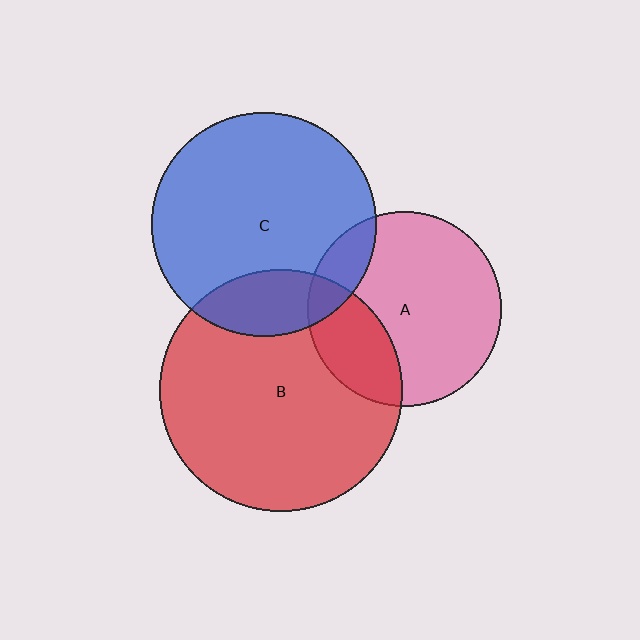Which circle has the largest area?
Circle B (red).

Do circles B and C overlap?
Yes.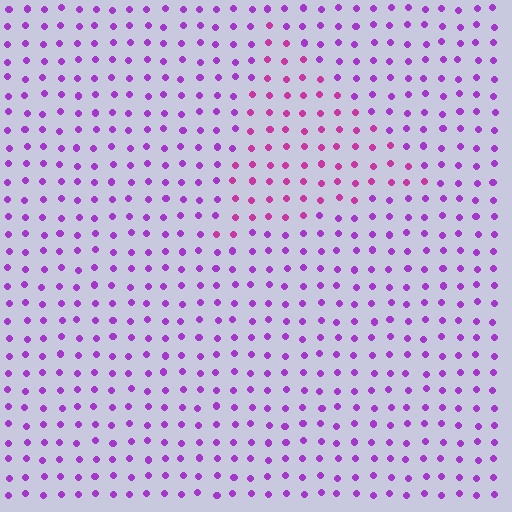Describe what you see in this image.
The image is filled with small purple elements in a uniform arrangement. A triangle-shaped region is visible where the elements are tinted to a slightly different hue, forming a subtle color boundary.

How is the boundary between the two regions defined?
The boundary is defined purely by a slight shift in hue (about 32 degrees). Spacing, size, and orientation are identical on both sides.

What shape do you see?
I see a triangle.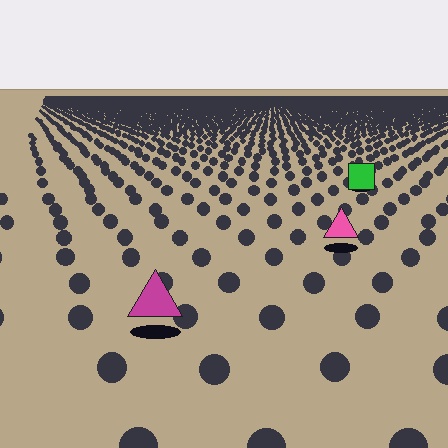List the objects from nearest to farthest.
From nearest to farthest: the magenta triangle, the pink triangle, the green square.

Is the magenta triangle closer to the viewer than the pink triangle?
Yes. The magenta triangle is closer — you can tell from the texture gradient: the ground texture is coarser near it.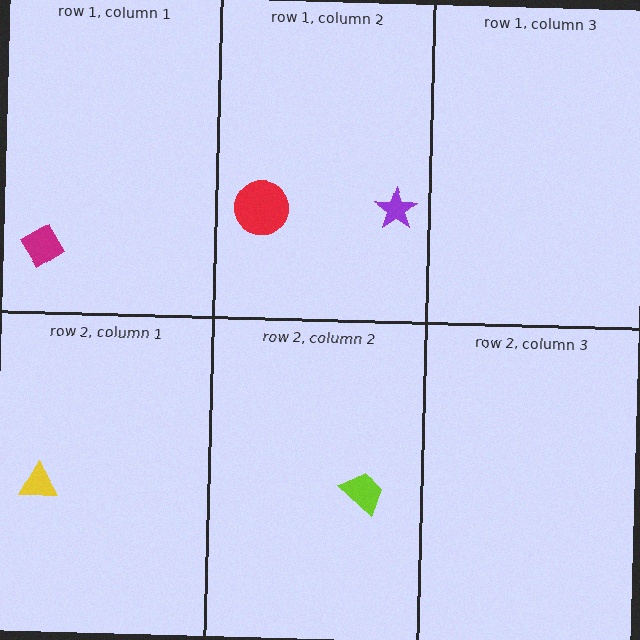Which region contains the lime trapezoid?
The row 2, column 2 region.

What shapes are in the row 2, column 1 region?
The yellow triangle.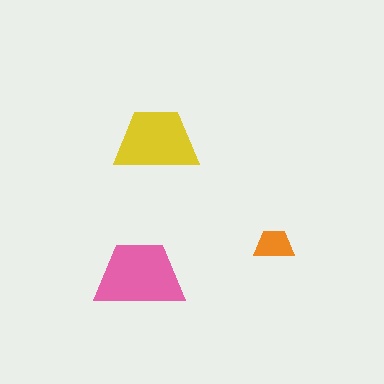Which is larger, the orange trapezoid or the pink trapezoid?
The pink one.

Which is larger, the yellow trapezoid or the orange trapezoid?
The yellow one.